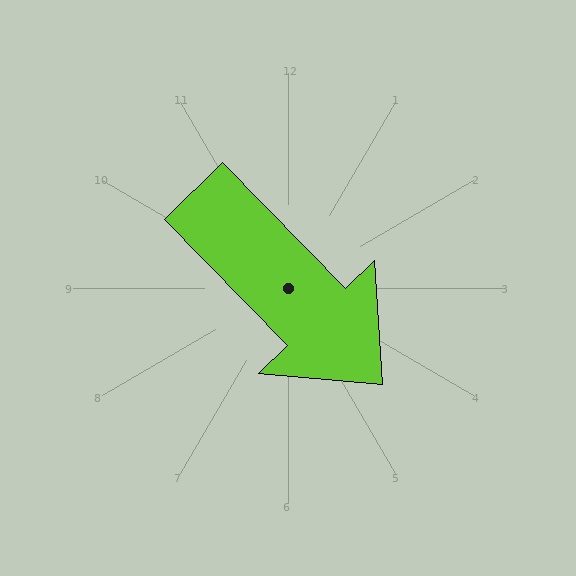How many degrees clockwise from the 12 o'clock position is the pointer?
Approximately 136 degrees.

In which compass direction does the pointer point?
Southeast.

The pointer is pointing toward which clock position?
Roughly 5 o'clock.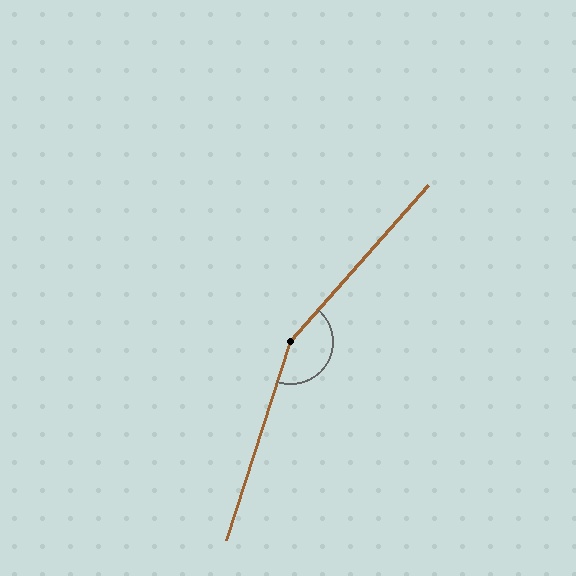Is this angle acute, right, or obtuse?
It is obtuse.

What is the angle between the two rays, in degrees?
Approximately 157 degrees.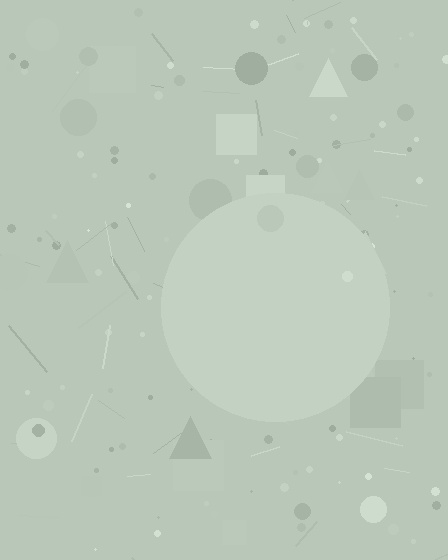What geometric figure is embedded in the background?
A circle is embedded in the background.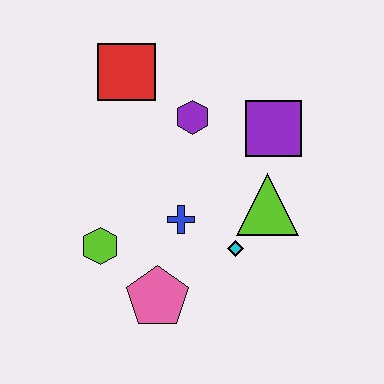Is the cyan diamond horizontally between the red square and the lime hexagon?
No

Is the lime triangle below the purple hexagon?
Yes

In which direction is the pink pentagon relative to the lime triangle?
The pink pentagon is to the left of the lime triangle.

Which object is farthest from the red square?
The pink pentagon is farthest from the red square.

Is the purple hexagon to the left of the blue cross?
No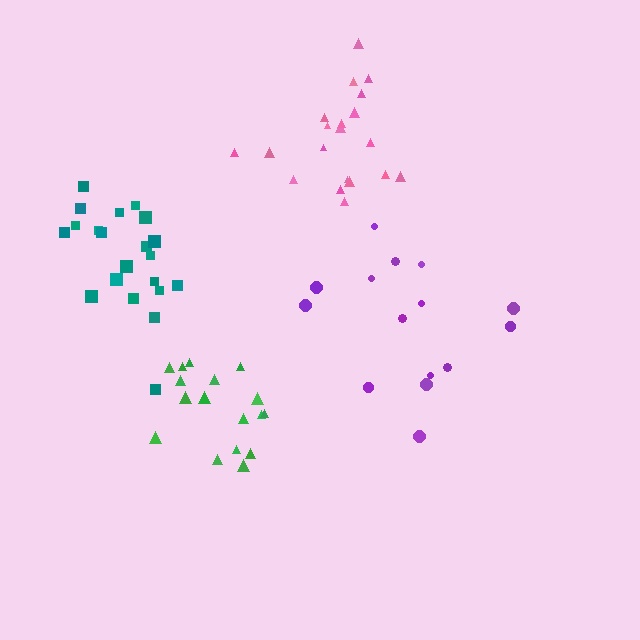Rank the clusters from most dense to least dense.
green, teal, pink, purple.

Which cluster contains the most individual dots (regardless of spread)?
Teal (21).